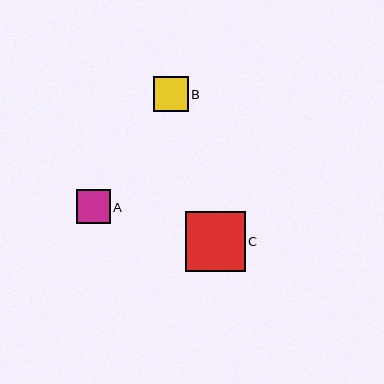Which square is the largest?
Square C is the largest with a size of approximately 60 pixels.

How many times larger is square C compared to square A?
Square C is approximately 1.8 times the size of square A.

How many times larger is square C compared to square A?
Square C is approximately 1.8 times the size of square A.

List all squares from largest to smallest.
From largest to smallest: C, B, A.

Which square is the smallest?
Square A is the smallest with a size of approximately 34 pixels.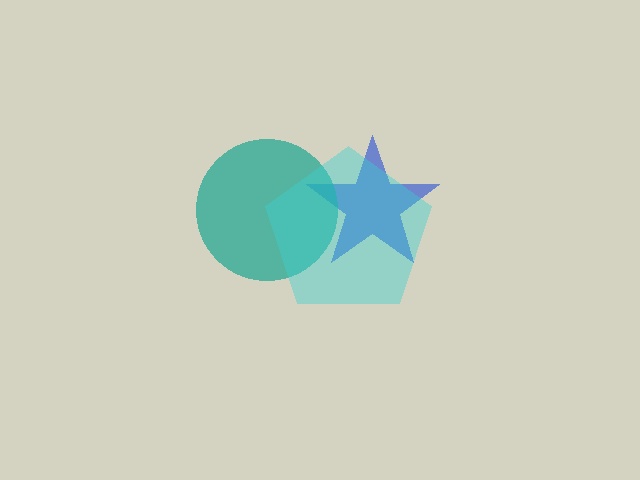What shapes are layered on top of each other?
The layered shapes are: a blue star, a teal circle, a cyan pentagon.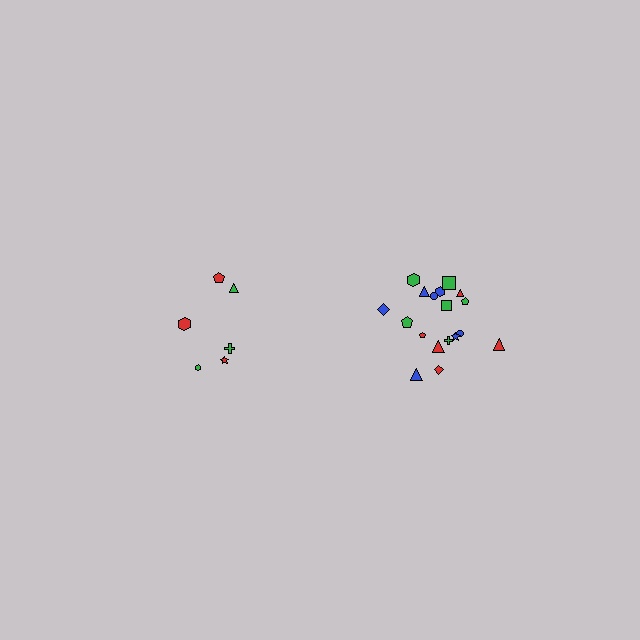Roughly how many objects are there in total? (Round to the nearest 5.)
Roughly 25 objects in total.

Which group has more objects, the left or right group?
The right group.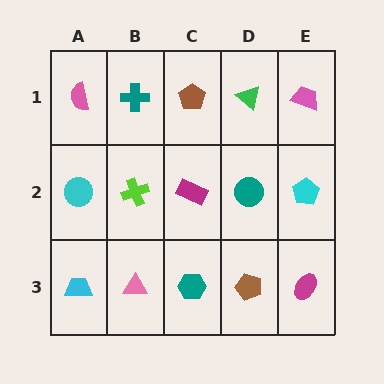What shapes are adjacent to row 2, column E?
A pink trapezoid (row 1, column E), a magenta ellipse (row 3, column E), a teal circle (row 2, column D).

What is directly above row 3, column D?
A teal circle.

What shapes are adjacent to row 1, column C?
A magenta rectangle (row 2, column C), a teal cross (row 1, column B), a green triangle (row 1, column D).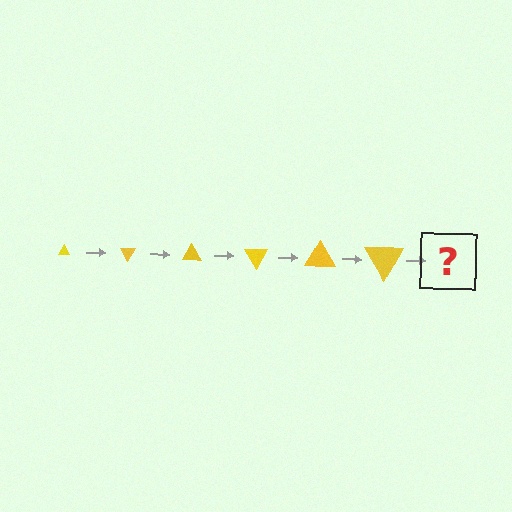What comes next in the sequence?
The next element should be a triangle, larger than the previous one and rotated 360 degrees from the start.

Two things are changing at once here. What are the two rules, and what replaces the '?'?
The two rules are that the triangle grows larger each step and it rotates 60 degrees each step. The '?' should be a triangle, larger than the previous one and rotated 360 degrees from the start.